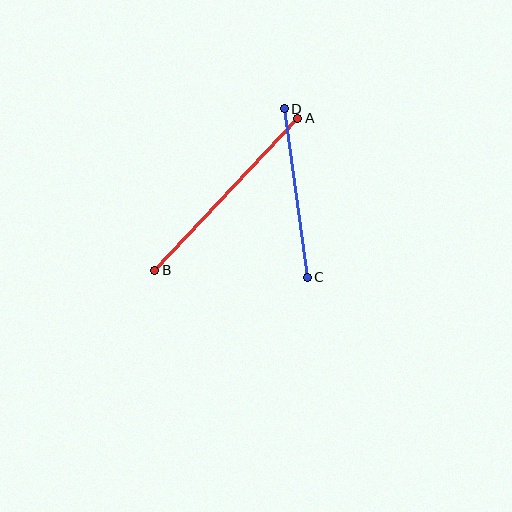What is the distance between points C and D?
The distance is approximately 170 pixels.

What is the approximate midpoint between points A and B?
The midpoint is at approximately (226, 194) pixels.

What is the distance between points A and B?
The distance is approximately 209 pixels.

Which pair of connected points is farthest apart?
Points A and B are farthest apart.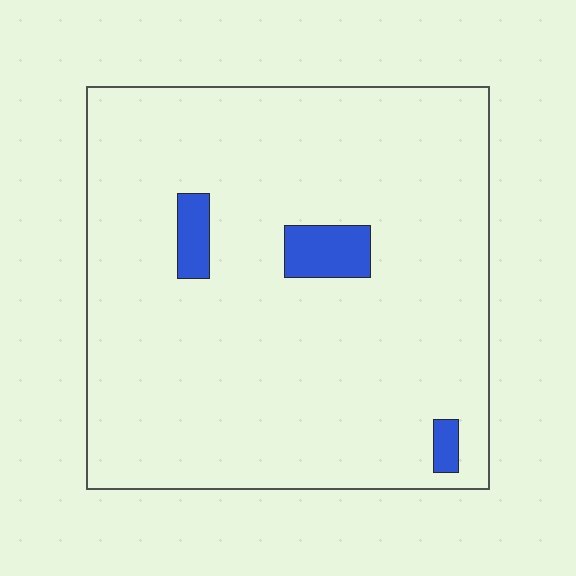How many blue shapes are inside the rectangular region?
3.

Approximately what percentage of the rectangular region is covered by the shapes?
Approximately 5%.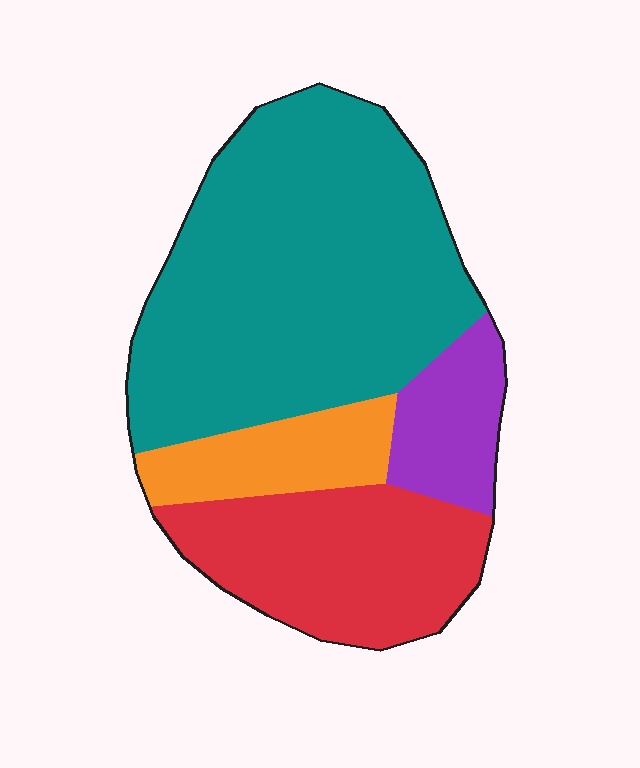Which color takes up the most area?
Teal, at roughly 55%.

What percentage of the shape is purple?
Purple takes up about one tenth (1/10) of the shape.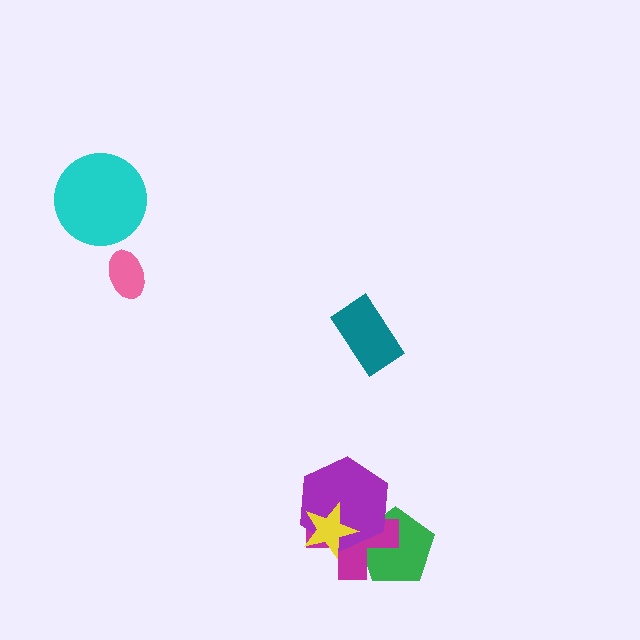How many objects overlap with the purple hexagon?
3 objects overlap with the purple hexagon.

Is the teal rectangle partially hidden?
No, no other shape covers it.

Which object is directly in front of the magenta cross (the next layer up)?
The purple hexagon is directly in front of the magenta cross.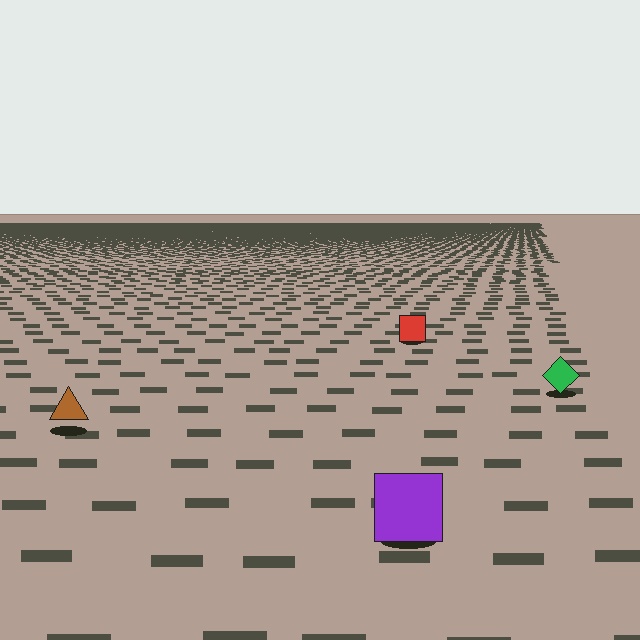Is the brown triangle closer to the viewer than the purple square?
No. The purple square is closer — you can tell from the texture gradient: the ground texture is coarser near it.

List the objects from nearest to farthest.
From nearest to farthest: the purple square, the brown triangle, the green diamond, the red square.